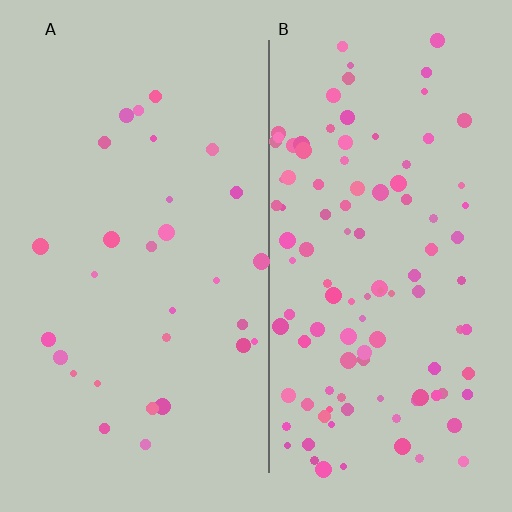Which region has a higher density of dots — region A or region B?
B (the right).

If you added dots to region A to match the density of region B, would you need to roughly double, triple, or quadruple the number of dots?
Approximately quadruple.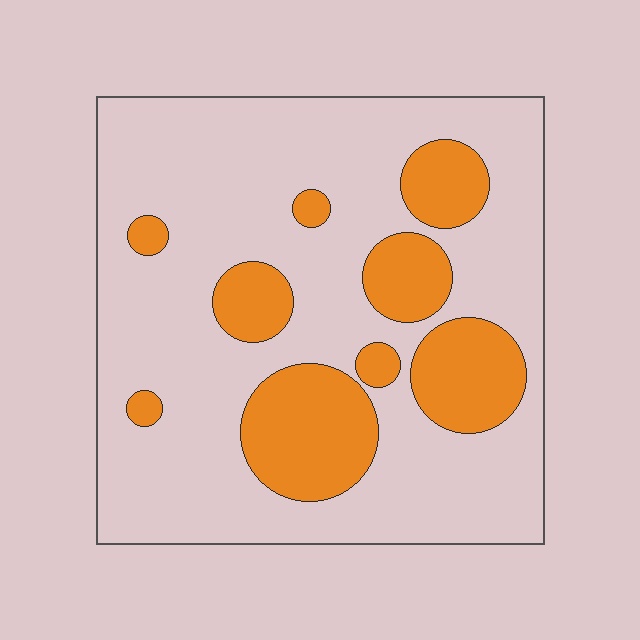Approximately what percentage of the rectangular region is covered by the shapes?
Approximately 25%.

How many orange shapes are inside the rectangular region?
9.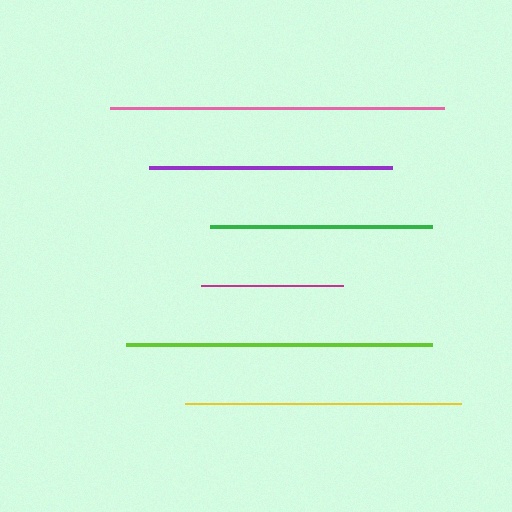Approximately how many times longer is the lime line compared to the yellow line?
The lime line is approximately 1.1 times the length of the yellow line.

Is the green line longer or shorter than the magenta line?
The green line is longer than the magenta line.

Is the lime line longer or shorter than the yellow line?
The lime line is longer than the yellow line.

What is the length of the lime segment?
The lime segment is approximately 306 pixels long.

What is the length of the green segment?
The green segment is approximately 222 pixels long.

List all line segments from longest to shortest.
From longest to shortest: pink, lime, yellow, purple, green, magenta.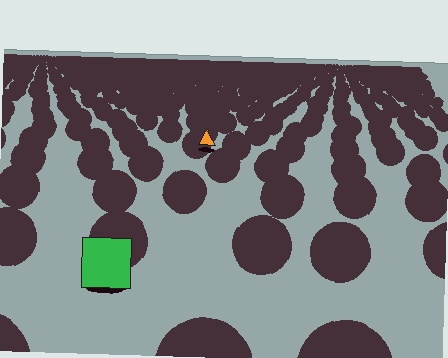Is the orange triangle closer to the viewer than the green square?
No. The green square is closer — you can tell from the texture gradient: the ground texture is coarser near it.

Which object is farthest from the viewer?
The orange triangle is farthest from the viewer. It appears smaller and the ground texture around it is denser.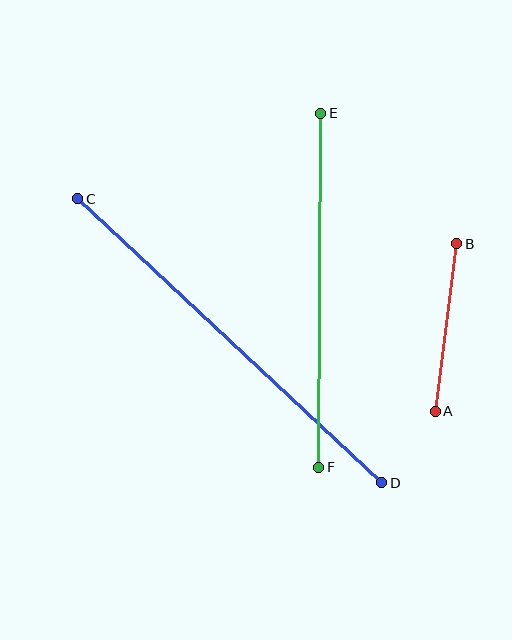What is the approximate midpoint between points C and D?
The midpoint is at approximately (230, 341) pixels.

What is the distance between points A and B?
The distance is approximately 169 pixels.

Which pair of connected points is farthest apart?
Points C and D are farthest apart.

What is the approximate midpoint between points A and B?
The midpoint is at approximately (446, 327) pixels.